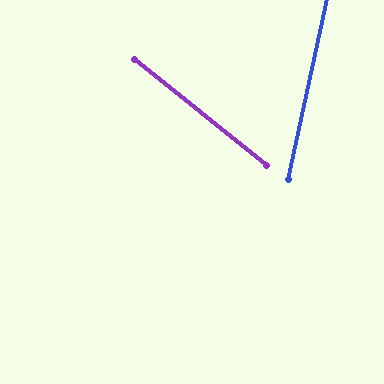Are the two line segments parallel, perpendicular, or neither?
Neither parallel nor perpendicular — they differ by about 64°.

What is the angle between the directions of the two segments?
Approximately 64 degrees.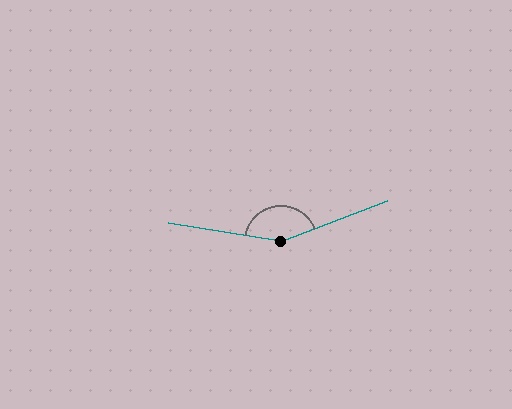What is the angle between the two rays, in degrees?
Approximately 150 degrees.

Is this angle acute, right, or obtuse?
It is obtuse.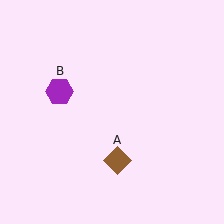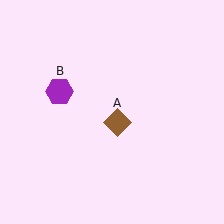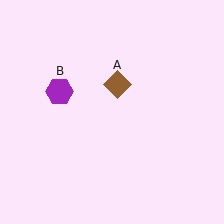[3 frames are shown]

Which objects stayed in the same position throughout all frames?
Purple hexagon (object B) remained stationary.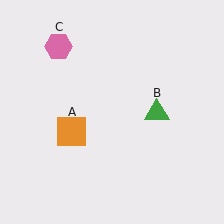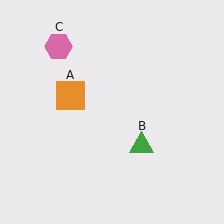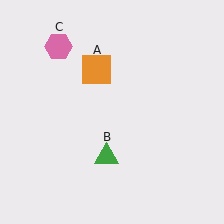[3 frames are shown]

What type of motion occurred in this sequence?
The orange square (object A), green triangle (object B) rotated clockwise around the center of the scene.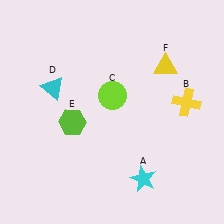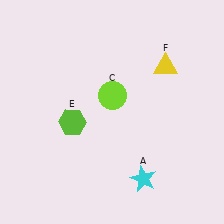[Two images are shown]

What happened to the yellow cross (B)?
The yellow cross (B) was removed in Image 2. It was in the top-right area of Image 1.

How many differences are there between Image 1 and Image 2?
There are 2 differences between the two images.